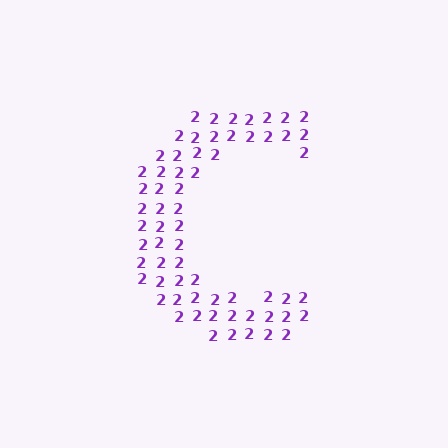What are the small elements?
The small elements are digit 2's.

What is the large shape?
The large shape is the letter C.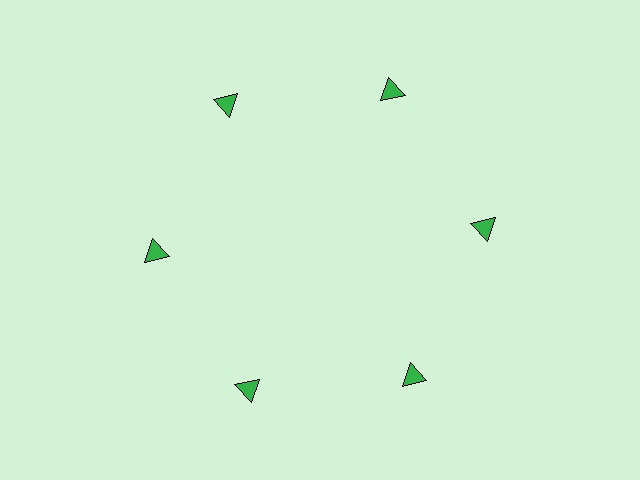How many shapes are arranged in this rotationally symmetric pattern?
There are 6 shapes, arranged in 6 groups of 1.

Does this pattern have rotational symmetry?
Yes, this pattern has 6-fold rotational symmetry. It looks the same after rotating 60 degrees around the center.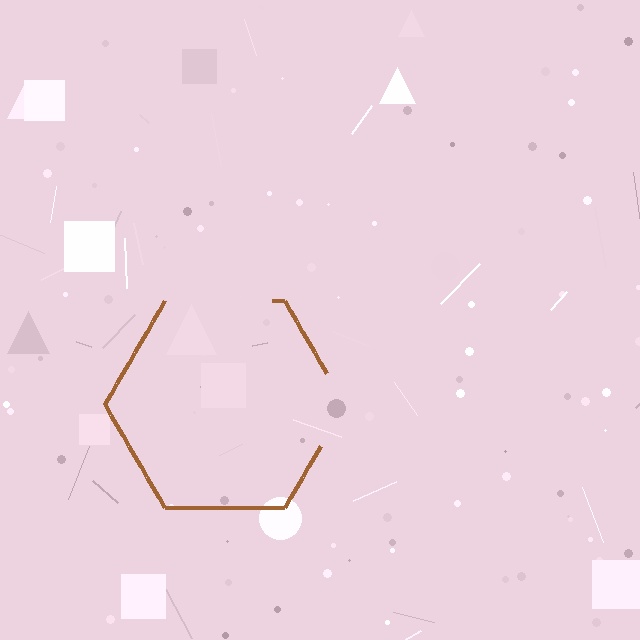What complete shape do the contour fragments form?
The contour fragments form a hexagon.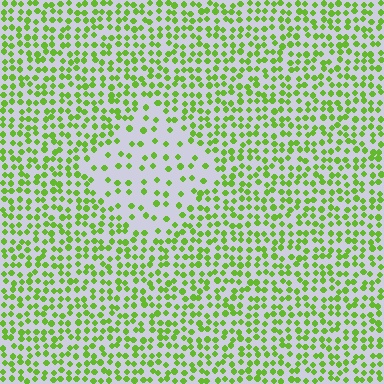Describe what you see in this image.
The image contains small lime elements arranged at two different densities. A diamond-shaped region is visible where the elements are less densely packed than the surrounding area.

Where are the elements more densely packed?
The elements are more densely packed outside the diamond boundary.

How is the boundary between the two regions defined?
The boundary is defined by a change in element density (approximately 2.3x ratio). All elements are the same color, size, and shape.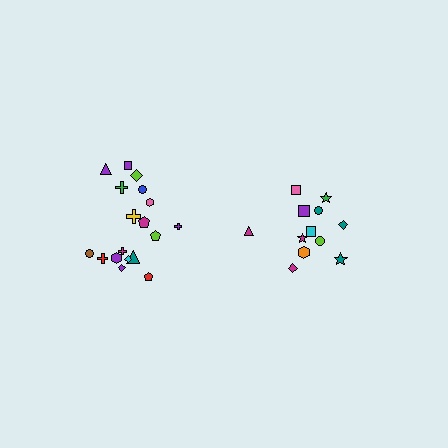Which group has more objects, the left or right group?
The left group.